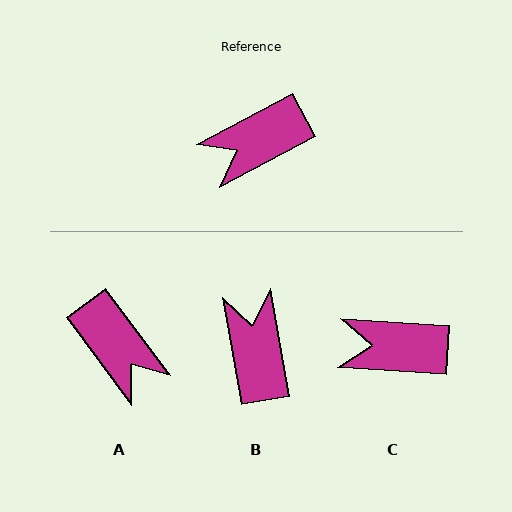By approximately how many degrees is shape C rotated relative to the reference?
Approximately 32 degrees clockwise.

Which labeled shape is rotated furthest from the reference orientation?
B, about 108 degrees away.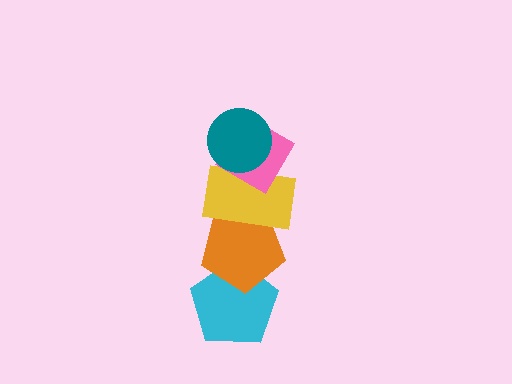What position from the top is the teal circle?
The teal circle is 1st from the top.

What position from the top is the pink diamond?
The pink diamond is 2nd from the top.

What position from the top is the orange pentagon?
The orange pentagon is 4th from the top.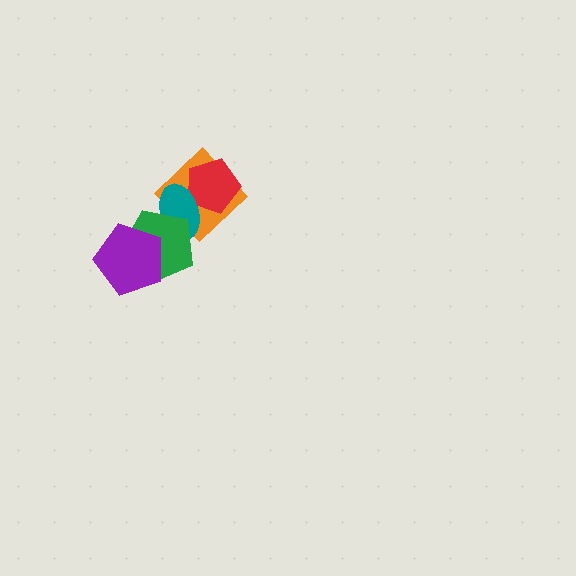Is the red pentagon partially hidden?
Yes, it is partially covered by another shape.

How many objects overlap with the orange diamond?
3 objects overlap with the orange diamond.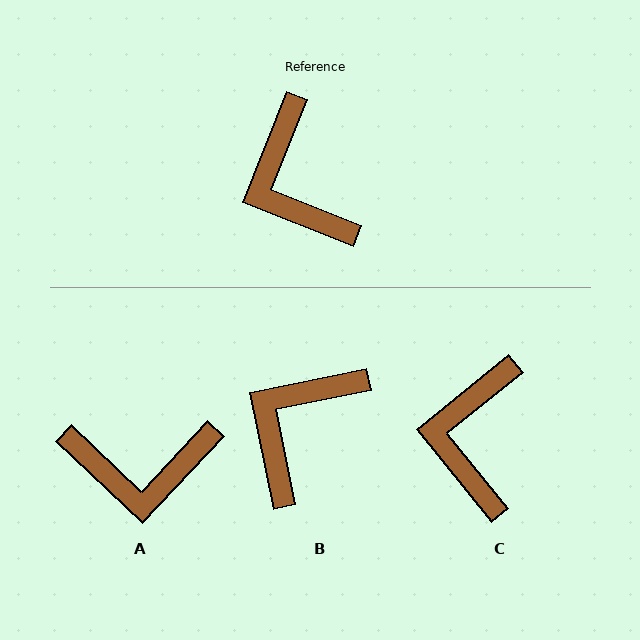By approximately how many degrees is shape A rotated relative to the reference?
Approximately 68 degrees counter-clockwise.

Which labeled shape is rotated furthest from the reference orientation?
A, about 68 degrees away.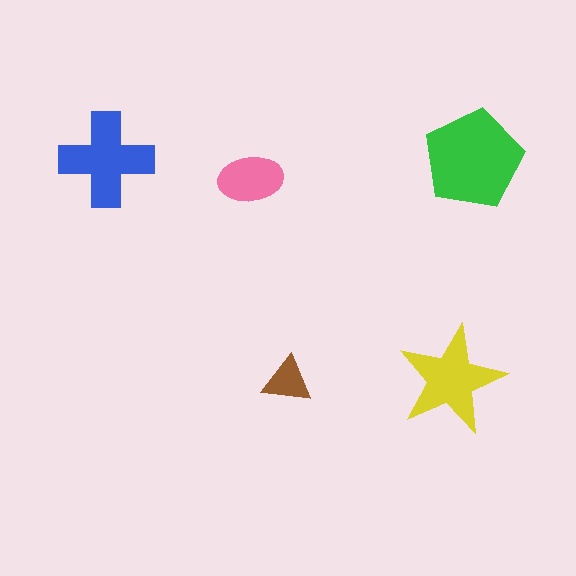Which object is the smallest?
The brown triangle.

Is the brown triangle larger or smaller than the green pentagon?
Smaller.